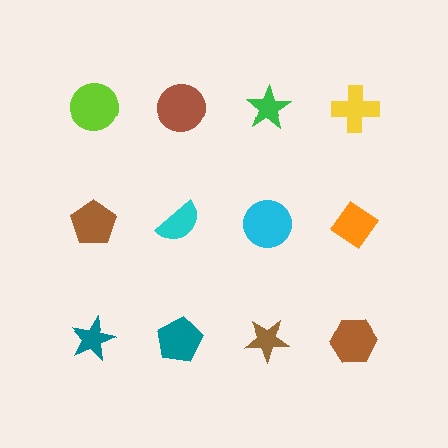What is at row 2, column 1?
A brown pentagon.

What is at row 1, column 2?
A brown circle.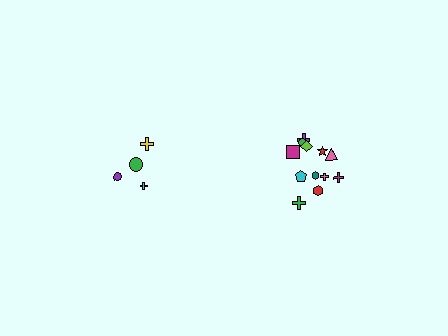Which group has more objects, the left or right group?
The right group.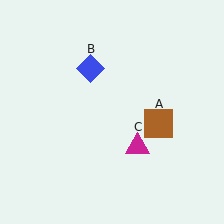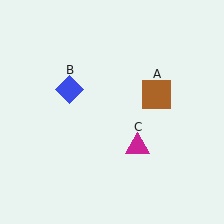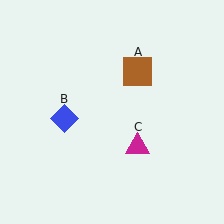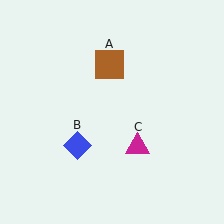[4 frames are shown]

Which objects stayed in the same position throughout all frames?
Magenta triangle (object C) remained stationary.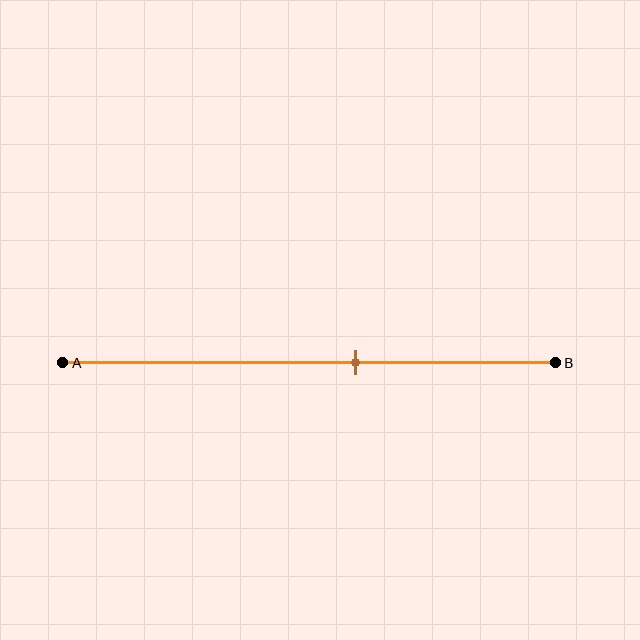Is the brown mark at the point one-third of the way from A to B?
No, the mark is at about 60% from A, not at the 33% one-third point.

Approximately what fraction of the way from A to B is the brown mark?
The brown mark is approximately 60% of the way from A to B.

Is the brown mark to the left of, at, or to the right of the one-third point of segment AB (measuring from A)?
The brown mark is to the right of the one-third point of segment AB.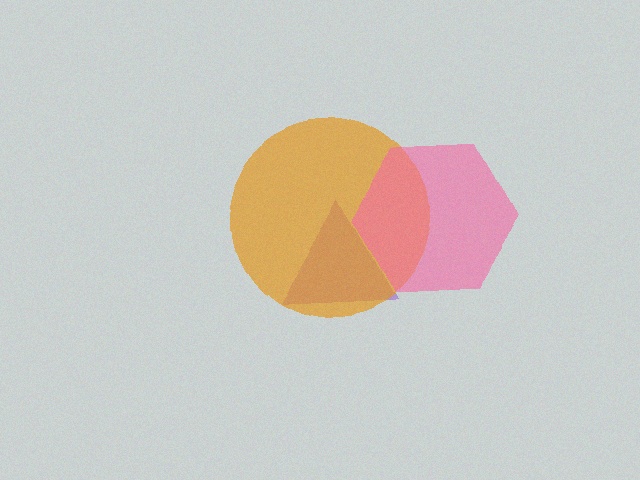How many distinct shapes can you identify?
There are 3 distinct shapes: a purple triangle, an orange circle, a pink hexagon.